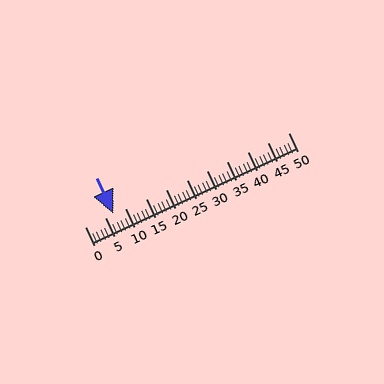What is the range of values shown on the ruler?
The ruler shows values from 0 to 50.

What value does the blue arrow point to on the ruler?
The blue arrow points to approximately 7.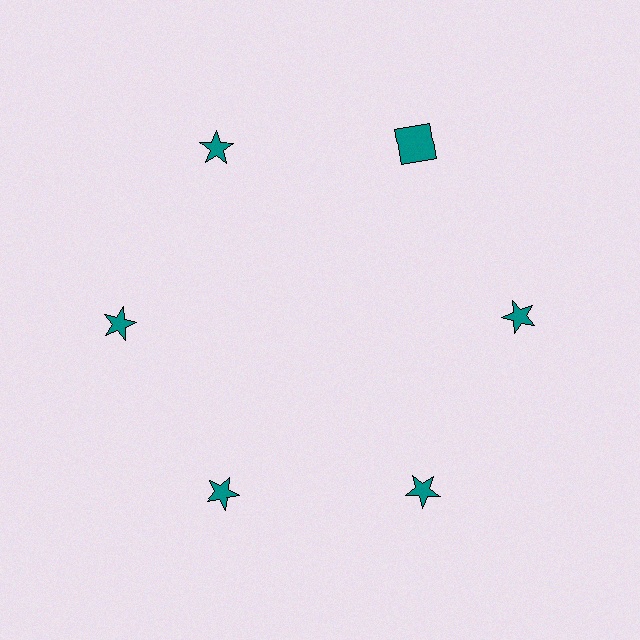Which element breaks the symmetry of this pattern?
The teal square at roughly the 1 o'clock position breaks the symmetry. All other shapes are teal stars.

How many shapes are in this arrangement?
There are 6 shapes arranged in a ring pattern.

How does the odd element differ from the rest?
It has a different shape: square instead of star.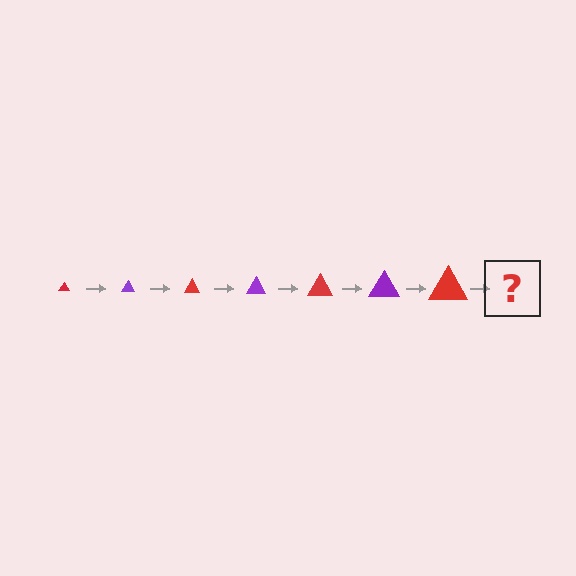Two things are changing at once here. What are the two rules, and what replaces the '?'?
The two rules are that the triangle grows larger each step and the color cycles through red and purple. The '?' should be a purple triangle, larger than the previous one.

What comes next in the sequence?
The next element should be a purple triangle, larger than the previous one.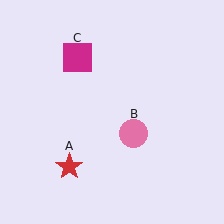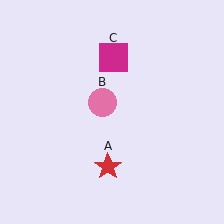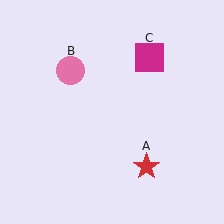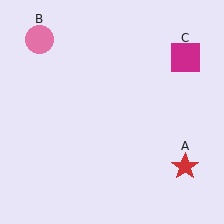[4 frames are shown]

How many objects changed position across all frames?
3 objects changed position: red star (object A), pink circle (object B), magenta square (object C).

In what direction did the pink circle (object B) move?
The pink circle (object B) moved up and to the left.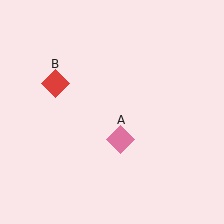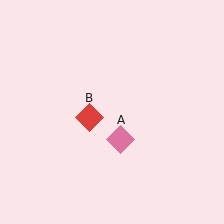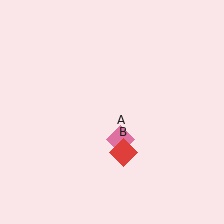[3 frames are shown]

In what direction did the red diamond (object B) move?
The red diamond (object B) moved down and to the right.